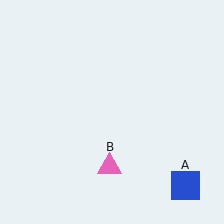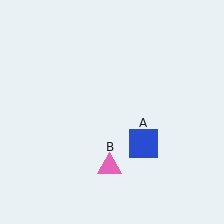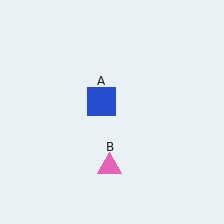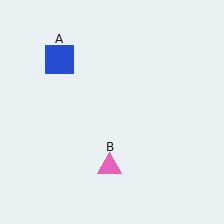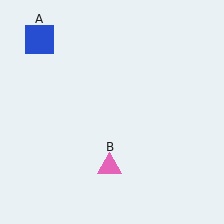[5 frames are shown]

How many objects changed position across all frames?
1 object changed position: blue square (object A).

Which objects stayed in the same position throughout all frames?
Pink triangle (object B) remained stationary.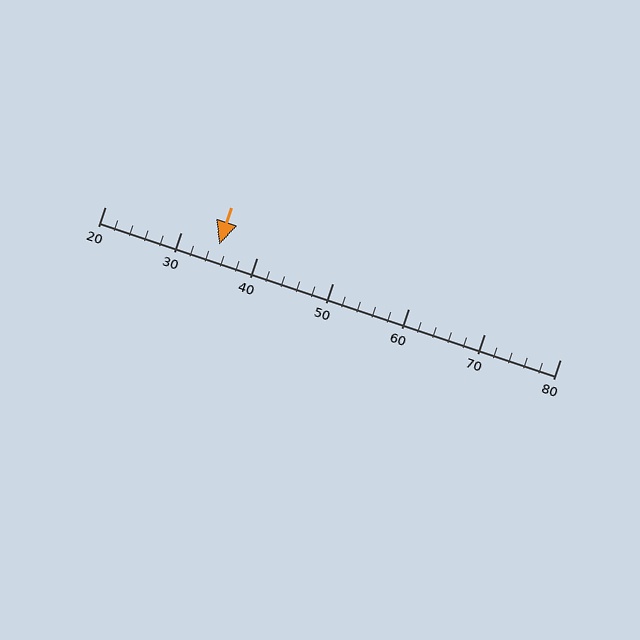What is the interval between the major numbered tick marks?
The major tick marks are spaced 10 units apart.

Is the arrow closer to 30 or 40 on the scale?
The arrow is closer to 40.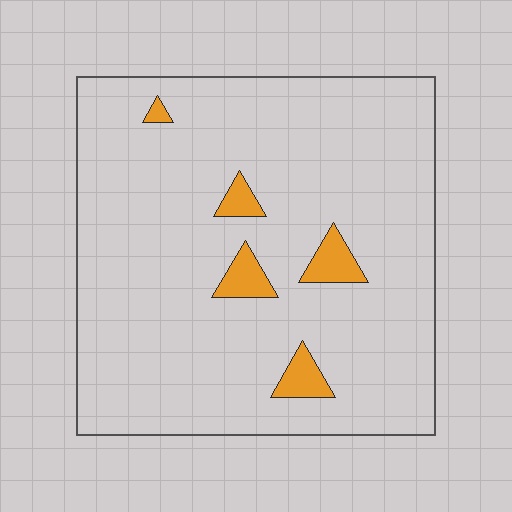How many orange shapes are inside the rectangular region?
5.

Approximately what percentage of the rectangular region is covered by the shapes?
Approximately 5%.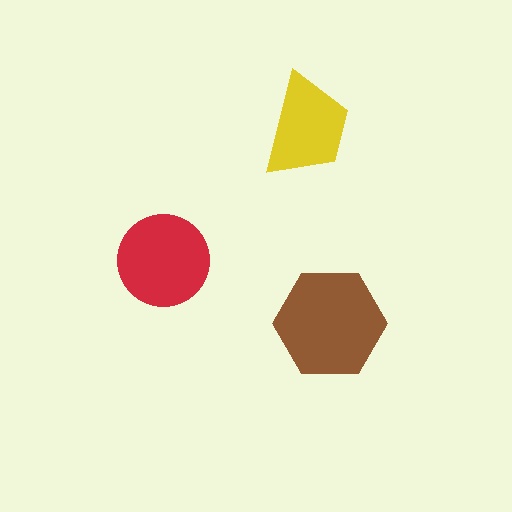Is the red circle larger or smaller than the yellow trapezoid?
Larger.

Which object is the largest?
The brown hexagon.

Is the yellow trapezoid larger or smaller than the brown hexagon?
Smaller.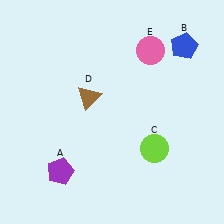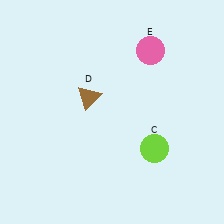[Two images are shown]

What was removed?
The blue pentagon (B), the purple pentagon (A) were removed in Image 2.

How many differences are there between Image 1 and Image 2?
There are 2 differences between the two images.